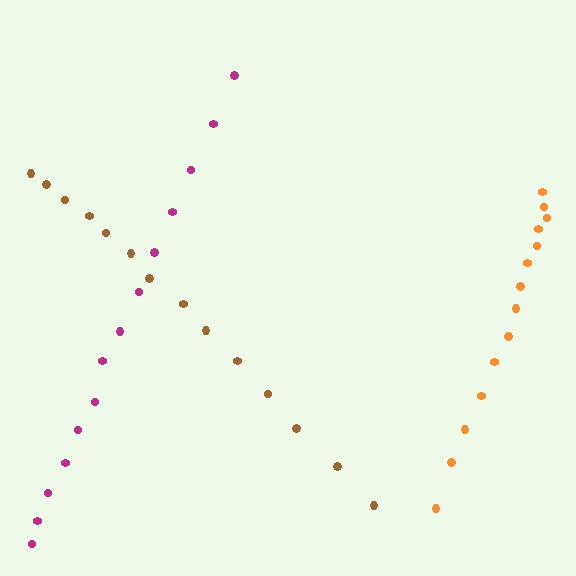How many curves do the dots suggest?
There are 3 distinct paths.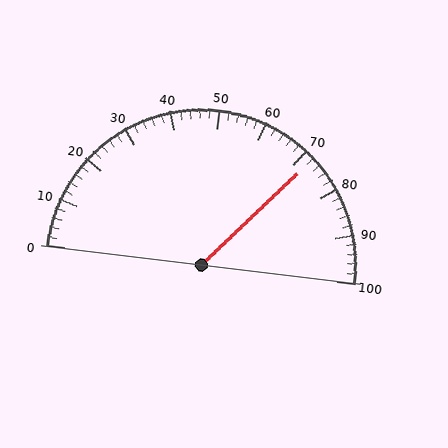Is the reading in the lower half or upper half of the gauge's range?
The reading is in the upper half of the range (0 to 100).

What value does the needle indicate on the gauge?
The needle indicates approximately 72.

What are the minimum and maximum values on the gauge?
The gauge ranges from 0 to 100.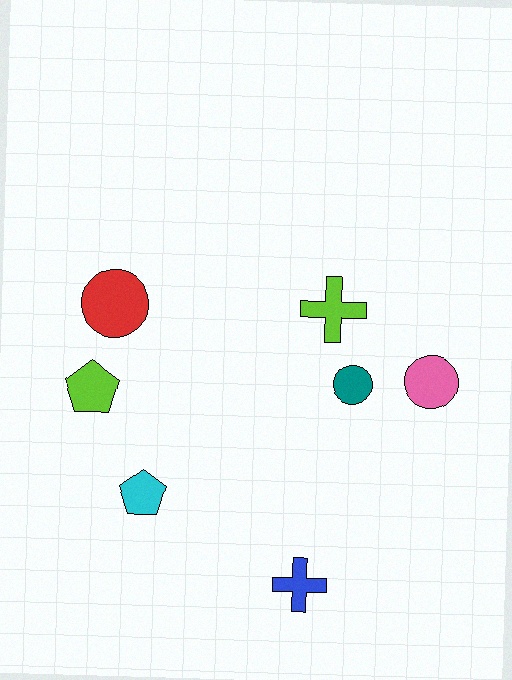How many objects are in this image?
There are 7 objects.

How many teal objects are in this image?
There is 1 teal object.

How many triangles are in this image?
There are no triangles.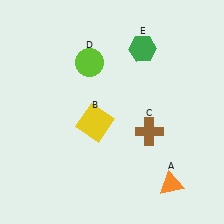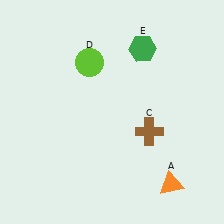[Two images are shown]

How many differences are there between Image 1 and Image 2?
There is 1 difference between the two images.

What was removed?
The yellow square (B) was removed in Image 2.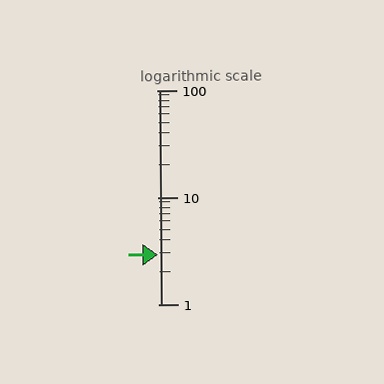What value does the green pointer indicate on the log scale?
The pointer indicates approximately 2.9.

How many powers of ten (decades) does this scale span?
The scale spans 2 decades, from 1 to 100.